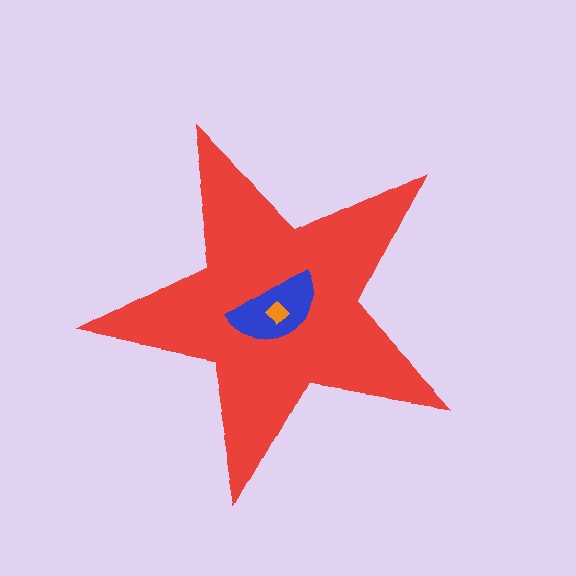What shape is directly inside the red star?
The blue semicircle.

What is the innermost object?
The orange diamond.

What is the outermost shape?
The red star.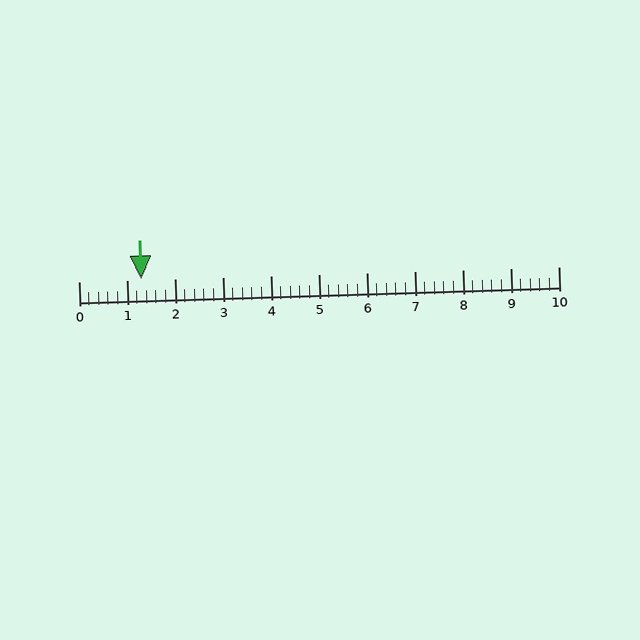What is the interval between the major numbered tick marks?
The major tick marks are spaced 1 units apart.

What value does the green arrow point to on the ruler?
The green arrow points to approximately 1.3.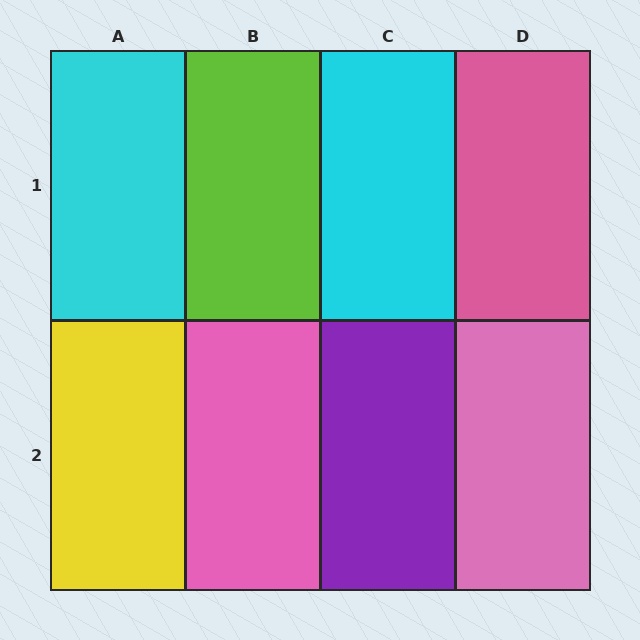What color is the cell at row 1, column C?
Cyan.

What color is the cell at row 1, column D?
Pink.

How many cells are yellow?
1 cell is yellow.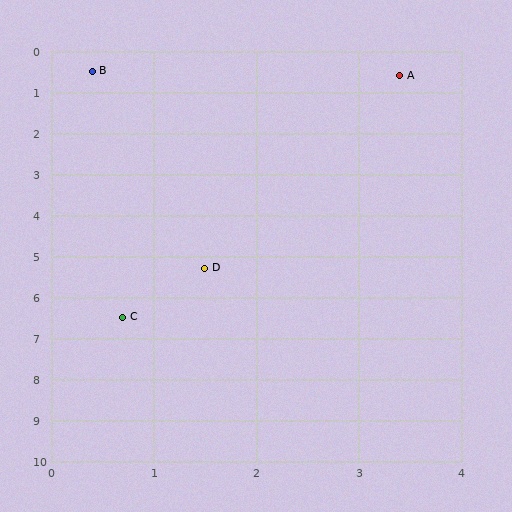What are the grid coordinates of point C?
Point C is at approximately (0.7, 6.5).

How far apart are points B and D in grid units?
Points B and D are about 4.9 grid units apart.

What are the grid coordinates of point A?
Point A is at approximately (3.4, 0.6).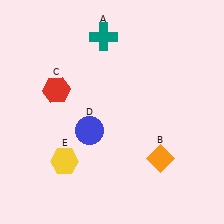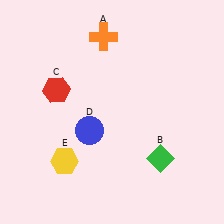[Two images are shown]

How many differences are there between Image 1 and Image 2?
There are 2 differences between the two images.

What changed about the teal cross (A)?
In Image 1, A is teal. In Image 2, it changed to orange.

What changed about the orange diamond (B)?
In Image 1, B is orange. In Image 2, it changed to green.